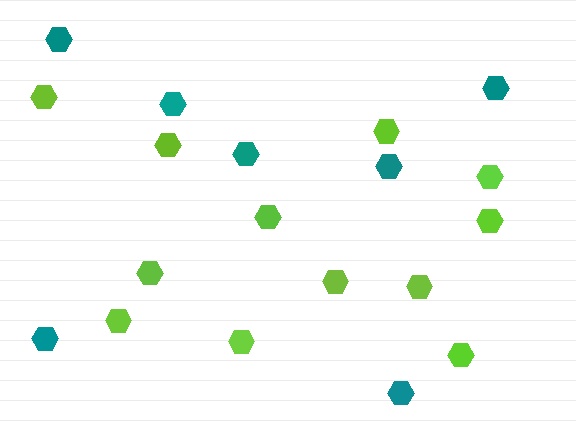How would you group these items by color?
There are 2 groups: one group of teal hexagons (7) and one group of lime hexagons (12).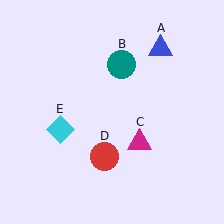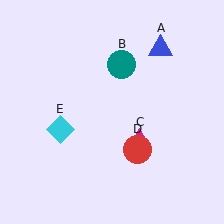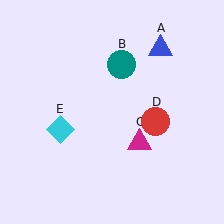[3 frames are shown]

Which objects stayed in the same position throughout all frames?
Blue triangle (object A) and teal circle (object B) and magenta triangle (object C) and cyan diamond (object E) remained stationary.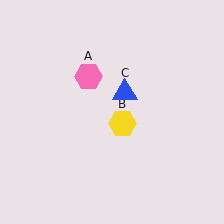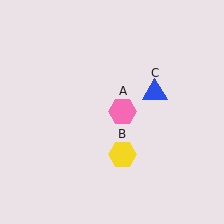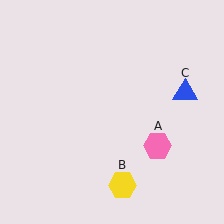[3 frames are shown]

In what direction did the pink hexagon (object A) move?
The pink hexagon (object A) moved down and to the right.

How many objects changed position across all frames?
3 objects changed position: pink hexagon (object A), yellow hexagon (object B), blue triangle (object C).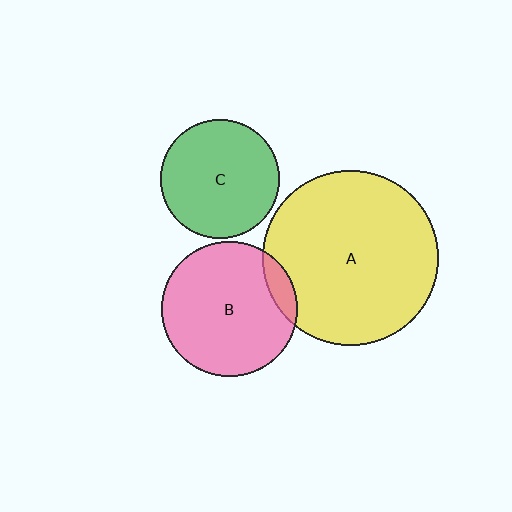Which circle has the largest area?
Circle A (yellow).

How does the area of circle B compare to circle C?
Approximately 1.3 times.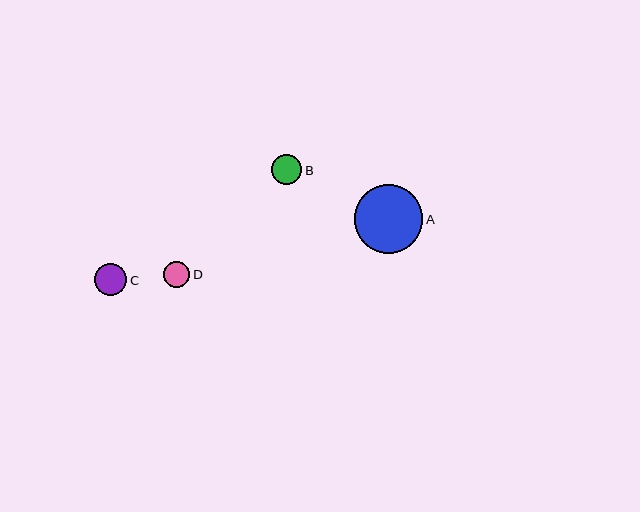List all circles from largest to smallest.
From largest to smallest: A, C, B, D.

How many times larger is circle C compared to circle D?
Circle C is approximately 1.2 times the size of circle D.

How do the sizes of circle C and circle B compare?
Circle C and circle B are approximately the same size.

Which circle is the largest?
Circle A is the largest with a size of approximately 68 pixels.